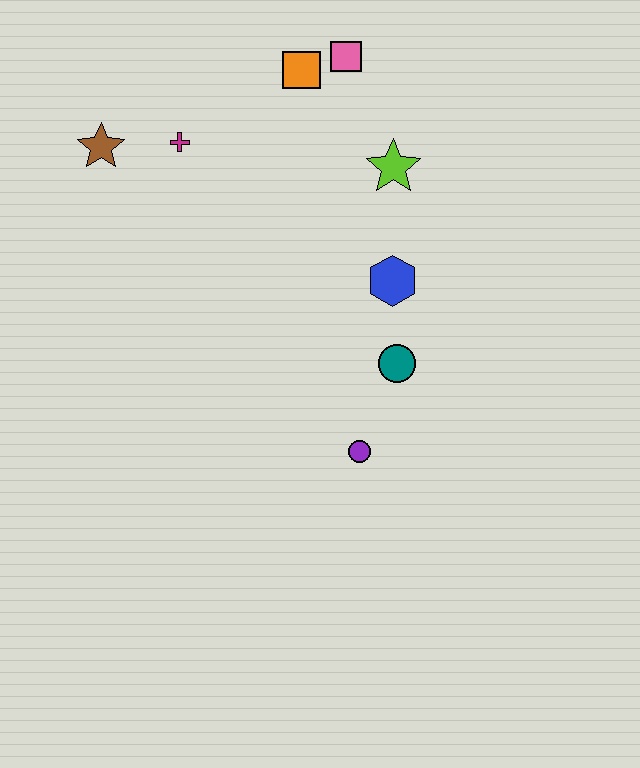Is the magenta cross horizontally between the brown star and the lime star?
Yes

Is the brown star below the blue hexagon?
No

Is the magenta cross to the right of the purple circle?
No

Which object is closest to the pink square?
The orange square is closest to the pink square.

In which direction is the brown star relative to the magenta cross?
The brown star is to the left of the magenta cross.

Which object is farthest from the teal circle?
The brown star is farthest from the teal circle.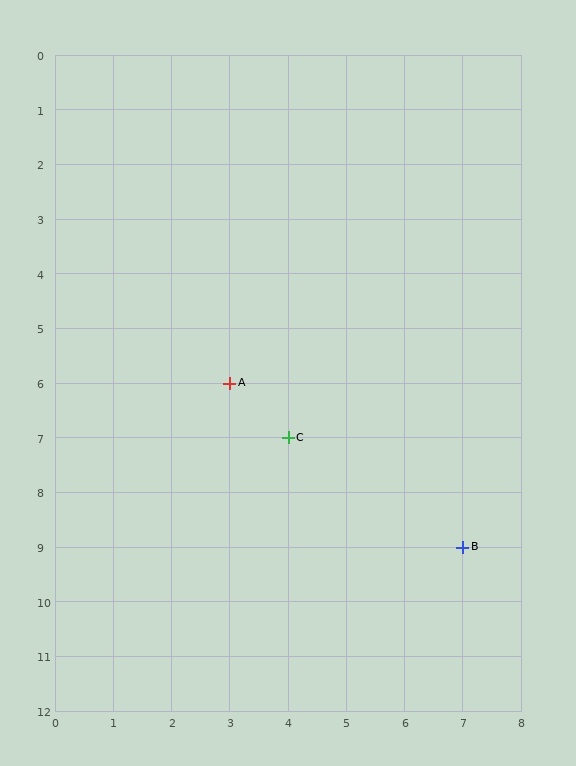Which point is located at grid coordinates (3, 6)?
Point A is at (3, 6).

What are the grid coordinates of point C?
Point C is at grid coordinates (4, 7).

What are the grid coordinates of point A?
Point A is at grid coordinates (3, 6).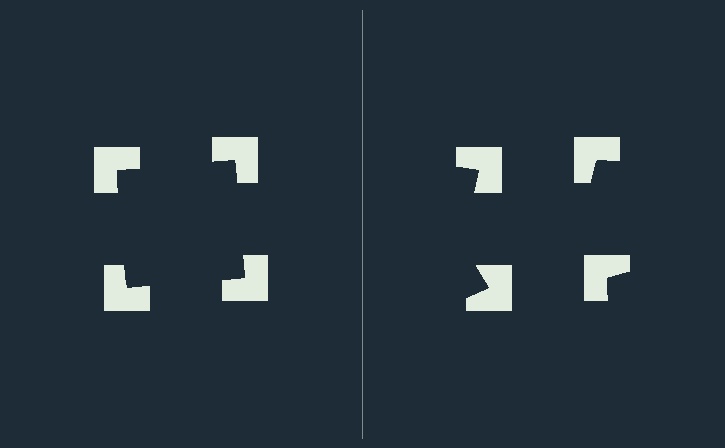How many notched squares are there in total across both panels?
8 — 4 on each side.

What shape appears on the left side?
An illusory square.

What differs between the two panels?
The notched squares are positioned identically on both sides; only the wedge orientations differ. On the left they align to a square; on the right they are misaligned.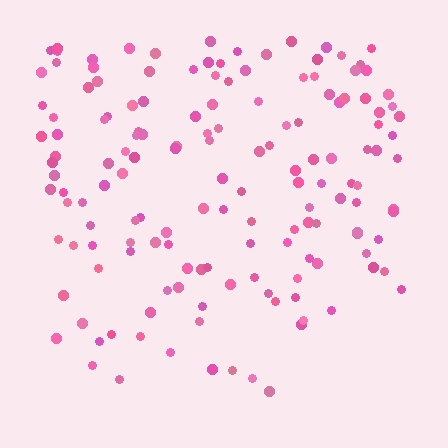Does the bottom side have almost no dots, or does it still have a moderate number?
Still a moderate number, just noticeably fewer than the top.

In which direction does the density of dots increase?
From bottom to top, with the top side densest.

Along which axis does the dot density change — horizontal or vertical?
Vertical.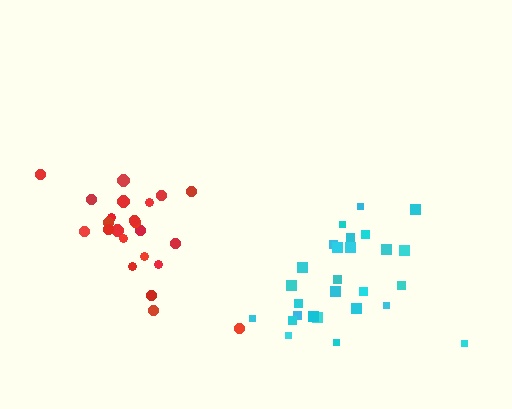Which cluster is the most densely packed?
Cyan.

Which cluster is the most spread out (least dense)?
Red.